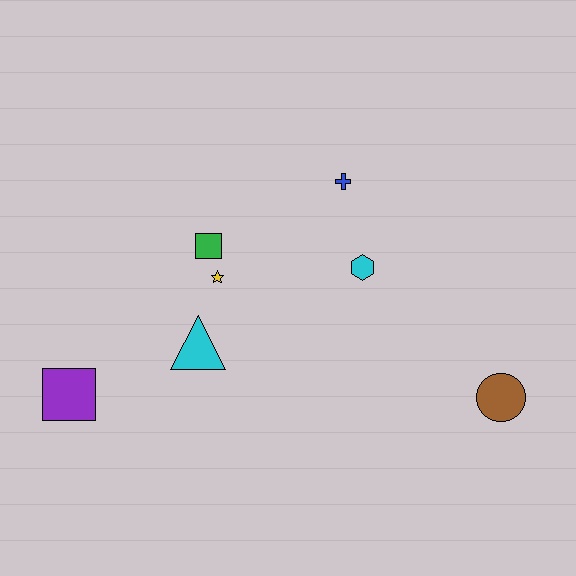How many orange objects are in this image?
There are no orange objects.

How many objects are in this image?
There are 7 objects.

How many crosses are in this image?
There is 1 cross.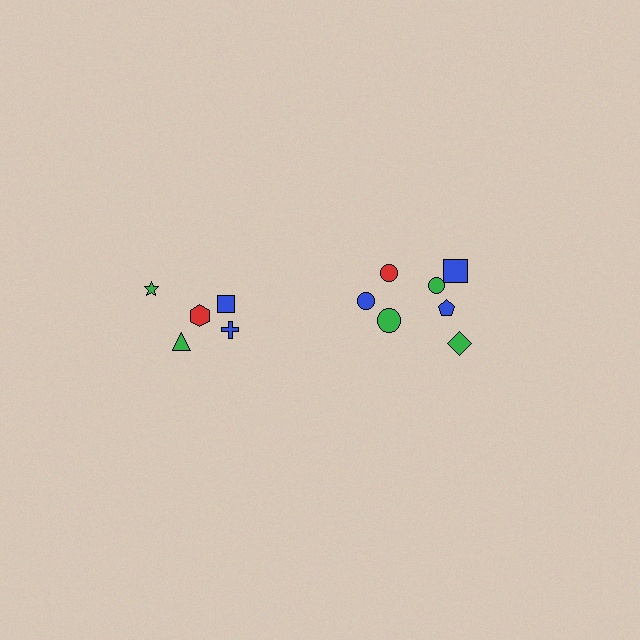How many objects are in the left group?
There are 5 objects.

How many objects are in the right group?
There are 7 objects.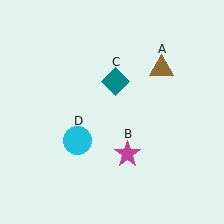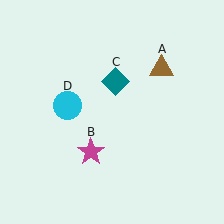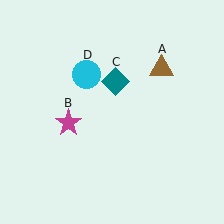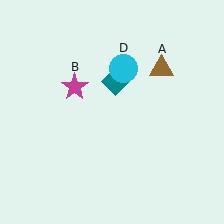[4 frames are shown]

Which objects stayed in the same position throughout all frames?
Brown triangle (object A) and teal diamond (object C) remained stationary.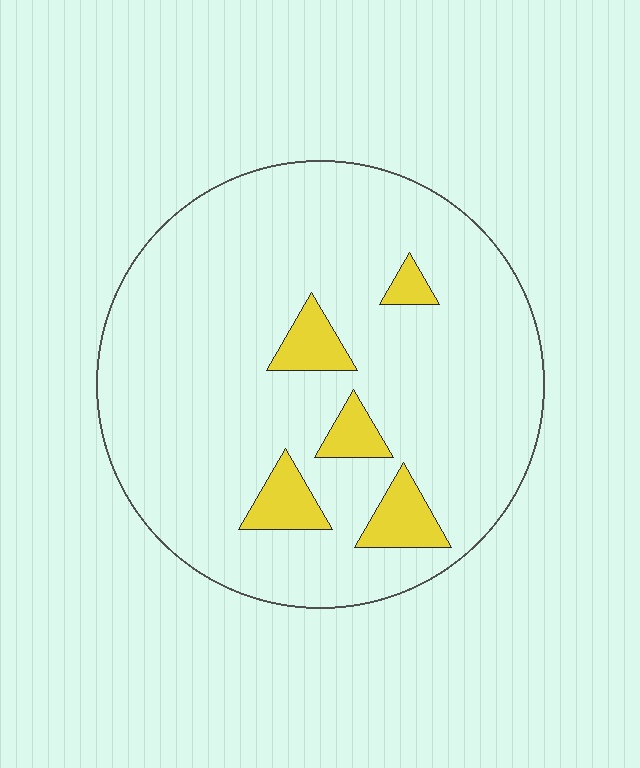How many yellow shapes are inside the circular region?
5.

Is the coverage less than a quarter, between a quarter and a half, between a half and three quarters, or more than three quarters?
Less than a quarter.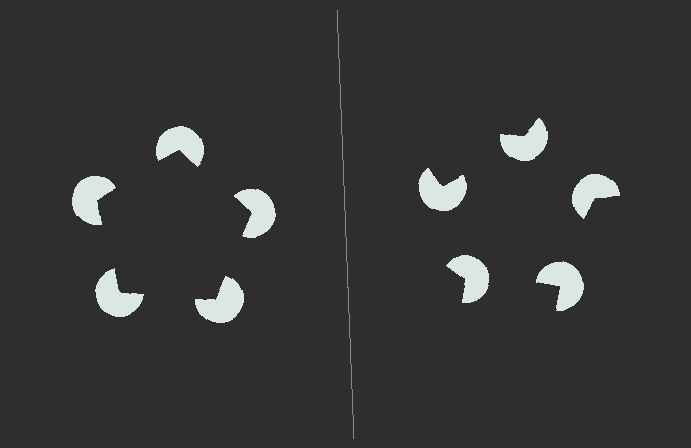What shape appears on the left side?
An illusory pentagon.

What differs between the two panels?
The pac-man discs are positioned identically on both sides; only the wedge orientations differ. On the left they align to a pentagon; on the right they are misaligned.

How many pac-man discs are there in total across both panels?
10 — 5 on each side.